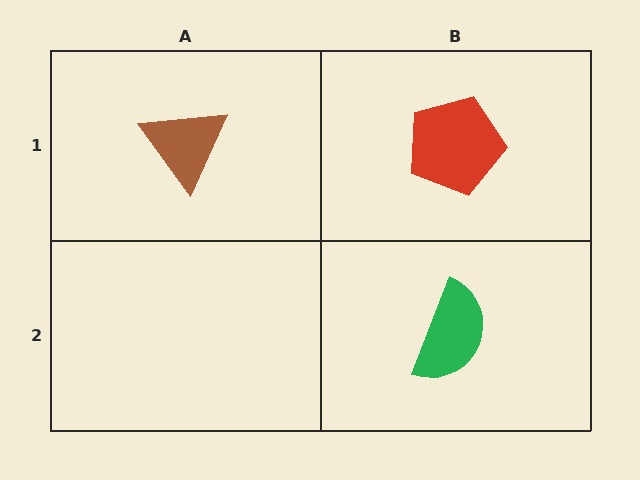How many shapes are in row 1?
2 shapes.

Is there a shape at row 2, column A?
No, that cell is empty.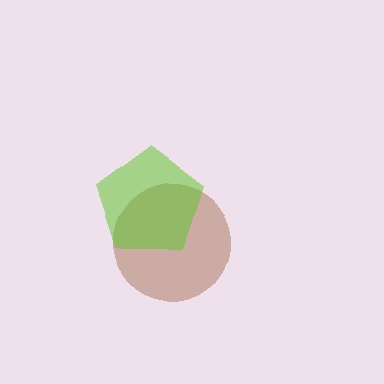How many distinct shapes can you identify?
There are 2 distinct shapes: a brown circle, a lime pentagon.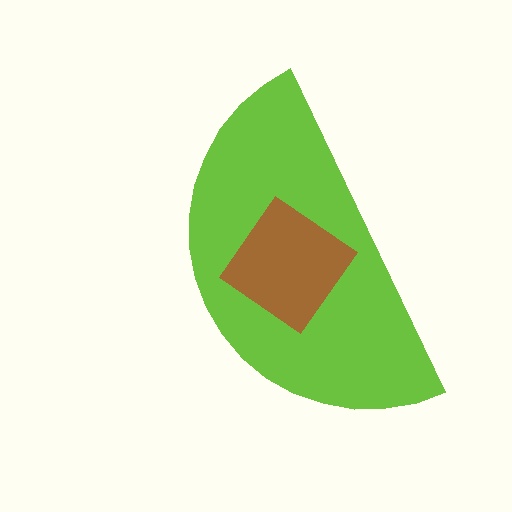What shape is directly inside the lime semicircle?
The brown diamond.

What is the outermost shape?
The lime semicircle.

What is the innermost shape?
The brown diamond.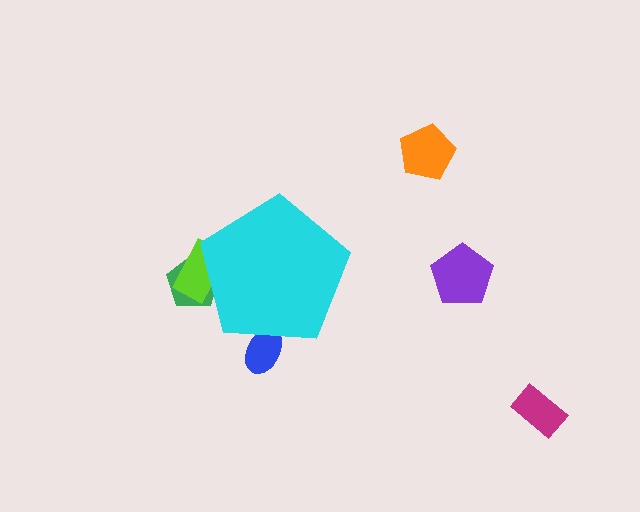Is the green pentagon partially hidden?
Yes, the green pentagon is partially hidden behind the cyan pentagon.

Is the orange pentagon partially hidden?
No, the orange pentagon is fully visible.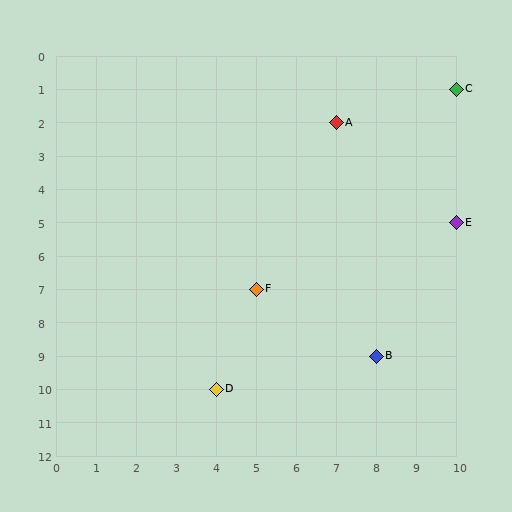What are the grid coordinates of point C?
Point C is at grid coordinates (10, 1).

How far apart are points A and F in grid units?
Points A and F are 2 columns and 5 rows apart (about 5.4 grid units diagonally).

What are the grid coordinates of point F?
Point F is at grid coordinates (5, 7).